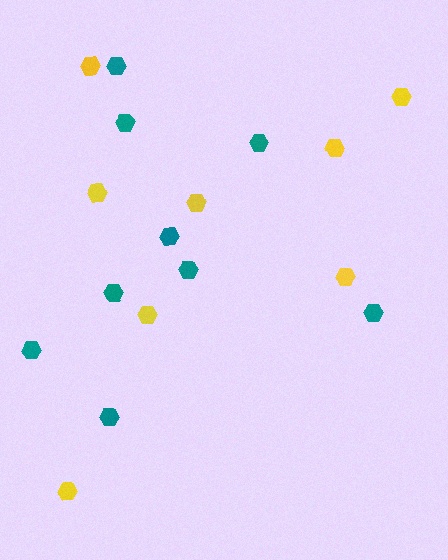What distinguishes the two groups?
There are 2 groups: one group of teal hexagons (9) and one group of yellow hexagons (8).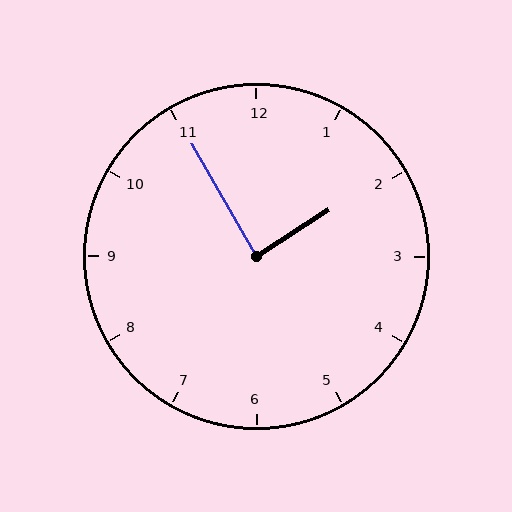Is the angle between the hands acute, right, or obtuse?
It is right.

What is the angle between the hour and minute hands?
Approximately 88 degrees.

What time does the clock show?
1:55.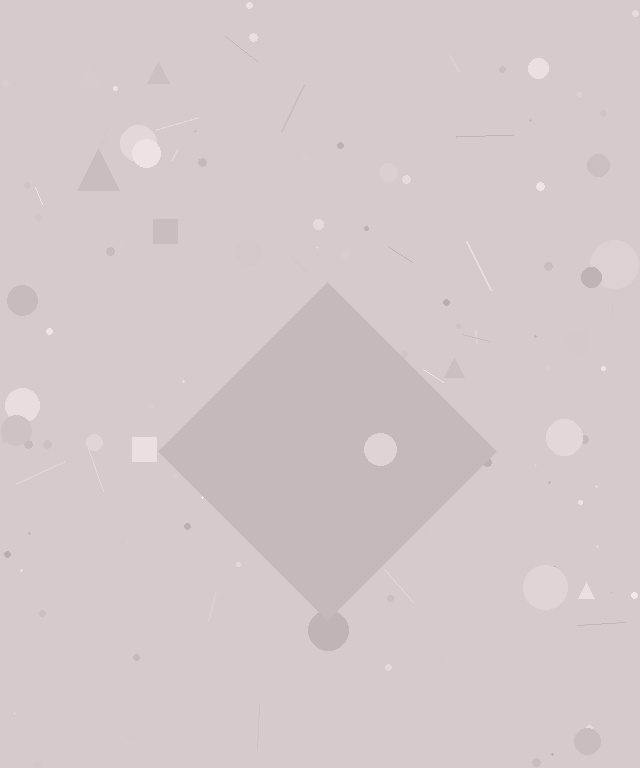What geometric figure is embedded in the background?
A diamond is embedded in the background.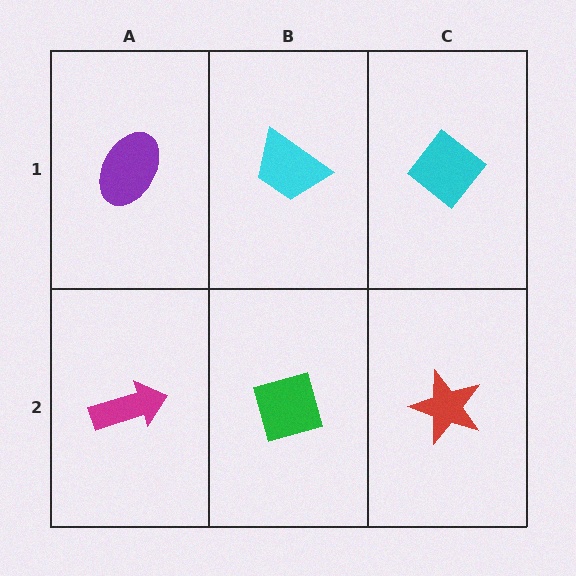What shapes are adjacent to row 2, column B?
A cyan trapezoid (row 1, column B), a magenta arrow (row 2, column A), a red star (row 2, column C).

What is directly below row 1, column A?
A magenta arrow.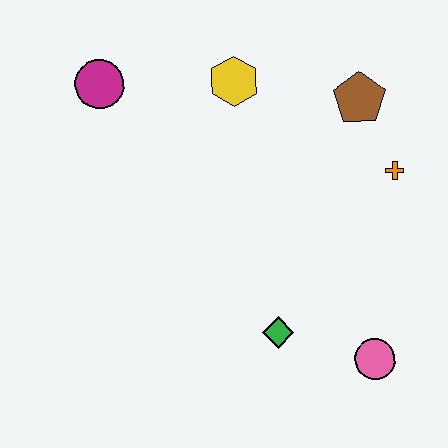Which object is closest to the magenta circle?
The yellow hexagon is closest to the magenta circle.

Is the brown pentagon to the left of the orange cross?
Yes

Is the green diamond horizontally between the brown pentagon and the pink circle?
No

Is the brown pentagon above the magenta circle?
No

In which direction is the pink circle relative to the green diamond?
The pink circle is to the right of the green diamond.